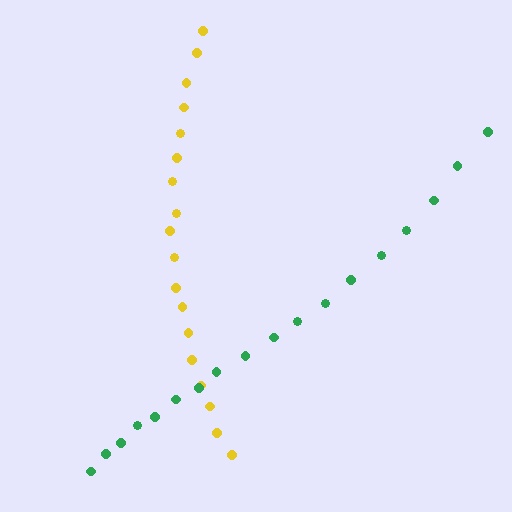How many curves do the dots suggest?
There are 2 distinct paths.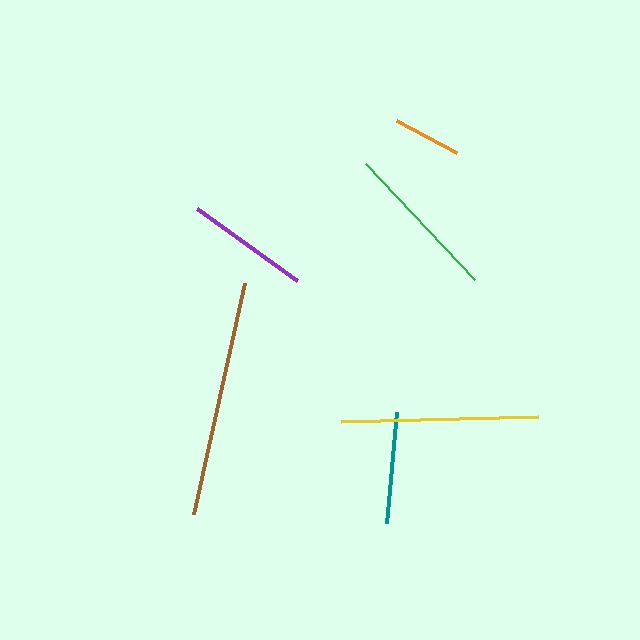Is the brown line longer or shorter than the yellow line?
The brown line is longer than the yellow line.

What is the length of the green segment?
The green segment is approximately 159 pixels long.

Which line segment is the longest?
The brown line is the longest at approximately 237 pixels.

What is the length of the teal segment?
The teal segment is approximately 111 pixels long.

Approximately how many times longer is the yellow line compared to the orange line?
The yellow line is approximately 2.9 times the length of the orange line.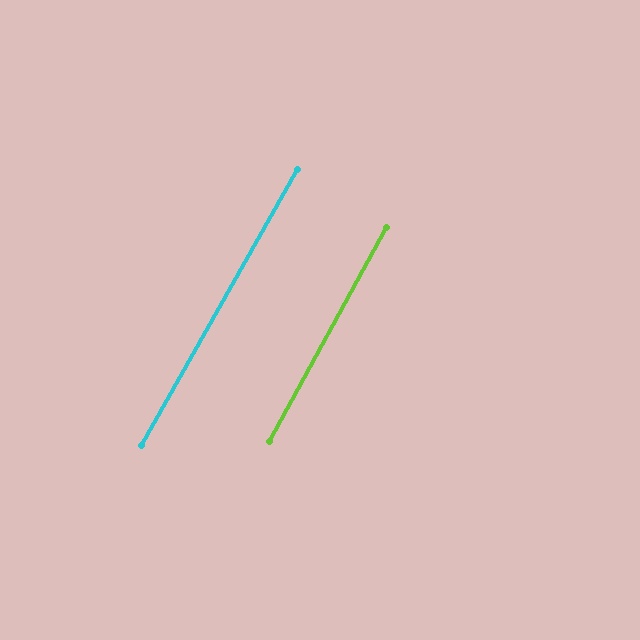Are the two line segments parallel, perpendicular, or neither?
Parallel — their directions differ by only 0.9°.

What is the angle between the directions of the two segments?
Approximately 1 degree.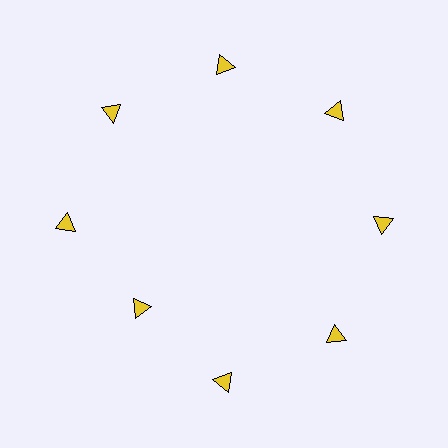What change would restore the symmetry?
The symmetry would be restored by moving it outward, back onto the ring so that all 8 triangles sit at equal angles and equal distance from the center.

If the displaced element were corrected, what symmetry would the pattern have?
It would have 8-fold rotational symmetry — the pattern would map onto itself every 45 degrees.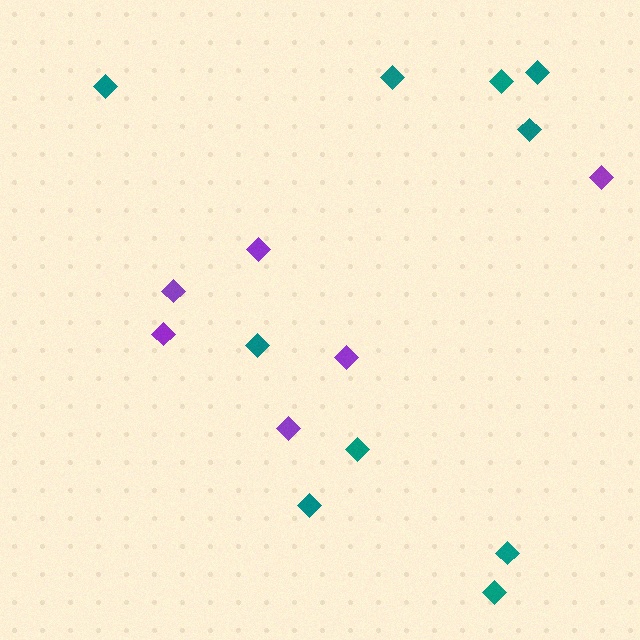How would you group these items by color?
There are 2 groups: one group of purple diamonds (6) and one group of teal diamonds (10).